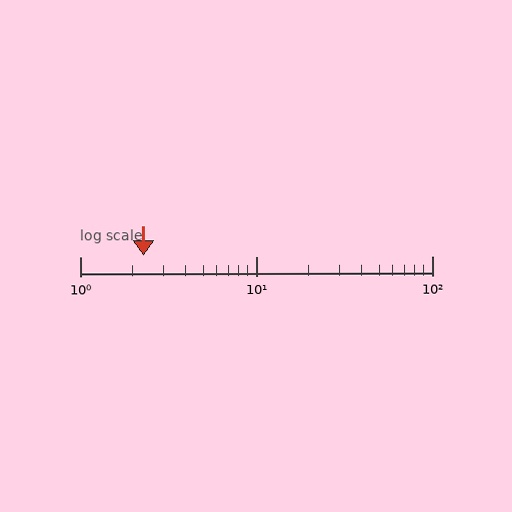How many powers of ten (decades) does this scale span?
The scale spans 2 decades, from 1 to 100.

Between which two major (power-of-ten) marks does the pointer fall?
The pointer is between 1 and 10.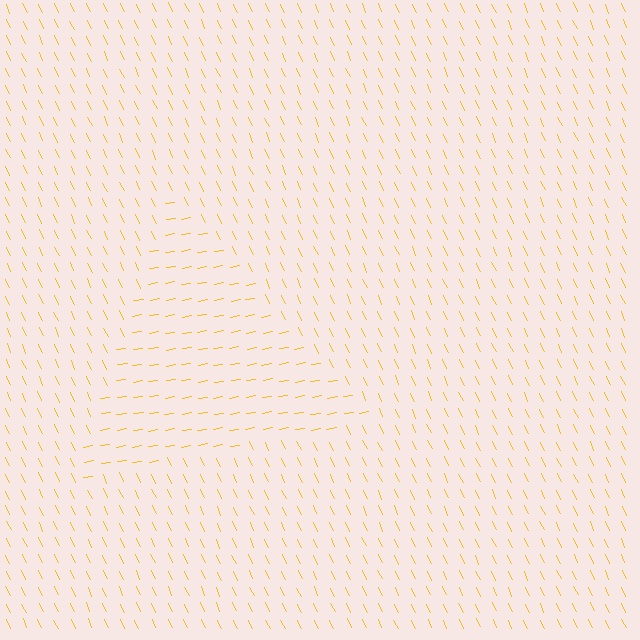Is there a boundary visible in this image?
Yes, there is a texture boundary formed by a change in line orientation.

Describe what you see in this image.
The image is filled with small yellow line segments. A triangle region in the image has lines oriented differently from the surrounding lines, creating a visible texture boundary.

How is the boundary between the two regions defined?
The boundary is defined purely by a change in line orientation (approximately 74 degrees difference). All lines are the same color and thickness.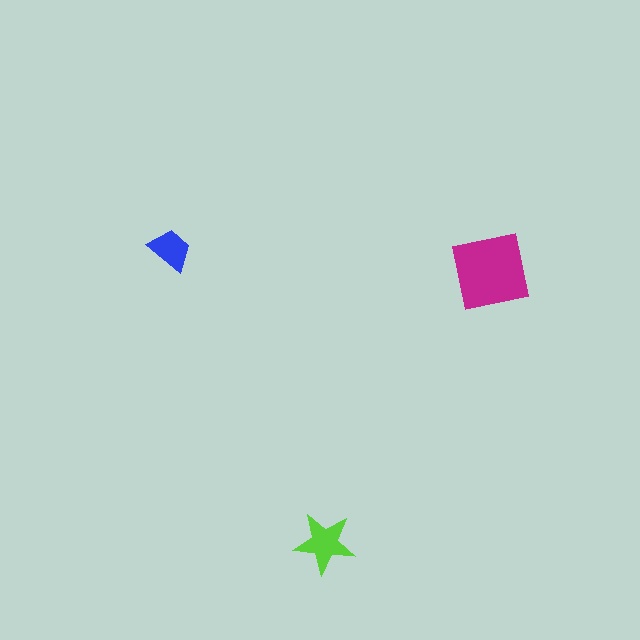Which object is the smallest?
The blue trapezoid.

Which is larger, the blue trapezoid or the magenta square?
The magenta square.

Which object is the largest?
The magenta square.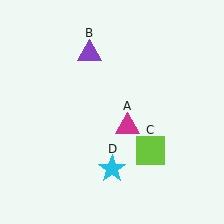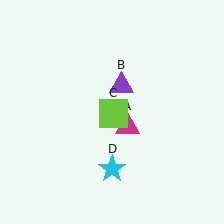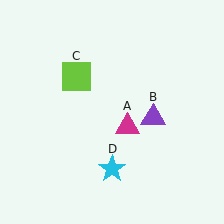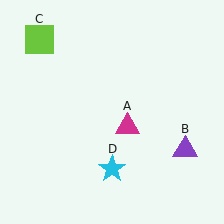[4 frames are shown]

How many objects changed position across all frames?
2 objects changed position: purple triangle (object B), lime square (object C).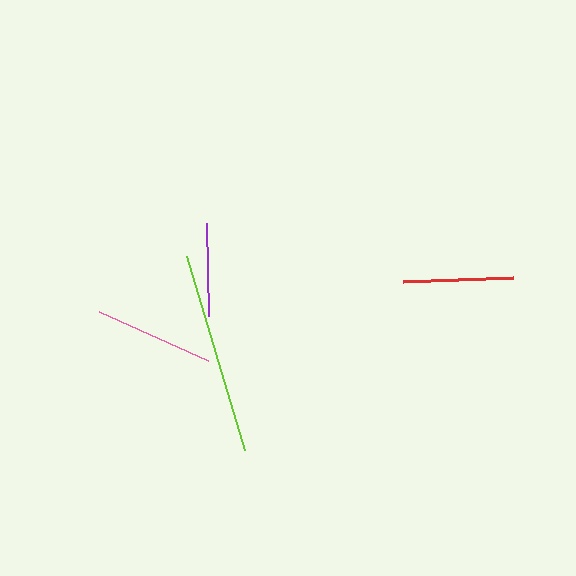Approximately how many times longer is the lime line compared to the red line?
The lime line is approximately 1.9 times the length of the red line.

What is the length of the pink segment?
The pink segment is approximately 120 pixels long.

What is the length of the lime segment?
The lime segment is approximately 203 pixels long.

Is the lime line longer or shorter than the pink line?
The lime line is longer than the pink line.